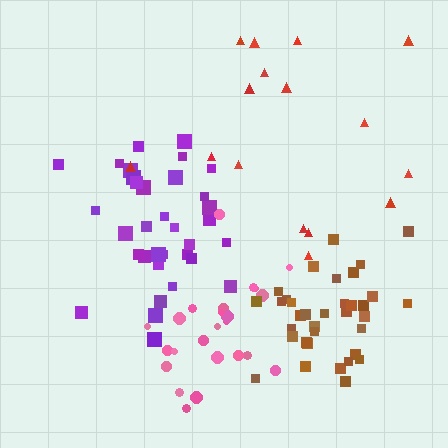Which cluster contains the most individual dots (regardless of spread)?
Brown (35).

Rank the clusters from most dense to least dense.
brown, pink, purple, red.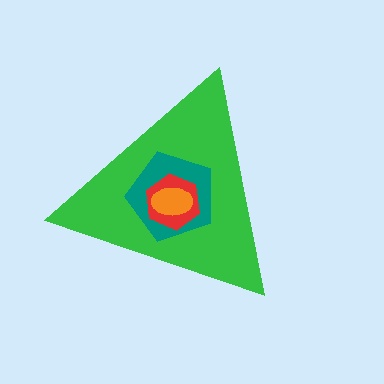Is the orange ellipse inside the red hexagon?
Yes.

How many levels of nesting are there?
4.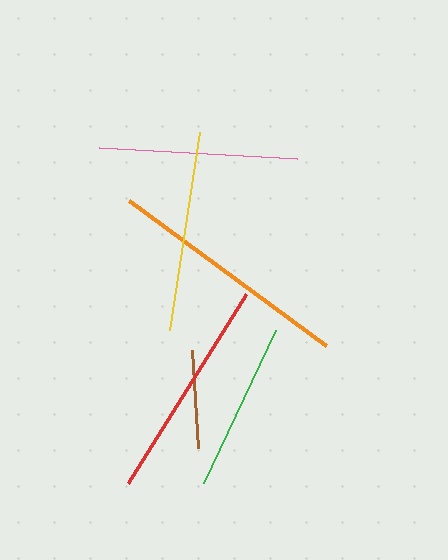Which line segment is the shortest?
The brown line is the shortest at approximately 98 pixels.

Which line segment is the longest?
The orange line is the longest at approximately 244 pixels.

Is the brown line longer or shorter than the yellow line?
The yellow line is longer than the brown line.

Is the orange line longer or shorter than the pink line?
The orange line is longer than the pink line.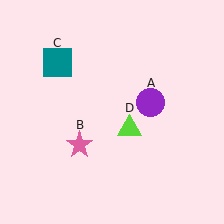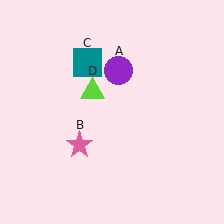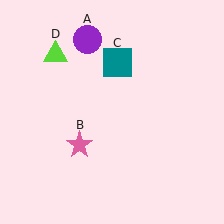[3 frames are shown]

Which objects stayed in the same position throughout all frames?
Pink star (object B) remained stationary.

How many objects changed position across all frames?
3 objects changed position: purple circle (object A), teal square (object C), lime triangle (object D).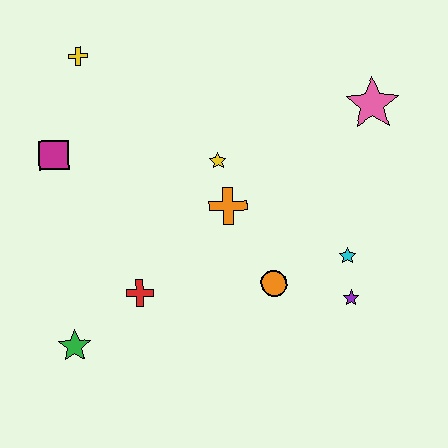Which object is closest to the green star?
The red cross is closest to the green star.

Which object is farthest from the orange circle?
The yellow cross is farthest from the orange circle.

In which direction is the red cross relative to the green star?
The red cross is to the right of the green star.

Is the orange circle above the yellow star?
No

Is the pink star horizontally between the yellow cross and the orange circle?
No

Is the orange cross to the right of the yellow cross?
Yes